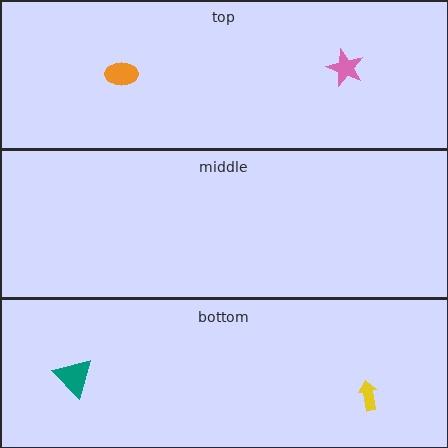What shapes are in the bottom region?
The teal triangle, the yellow arrow.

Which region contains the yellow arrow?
The bottom region.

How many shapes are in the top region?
2.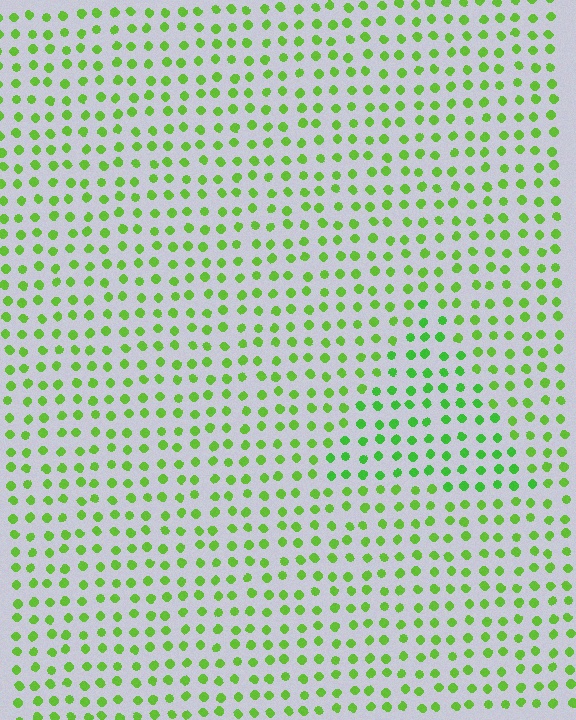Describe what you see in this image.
The image is filled with small lime elements in a uniform arrangement. A triangle-shaped region is visible where the elements are tinted to a slightly different hue, forming a subtle color boundary.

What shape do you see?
I see a triangle.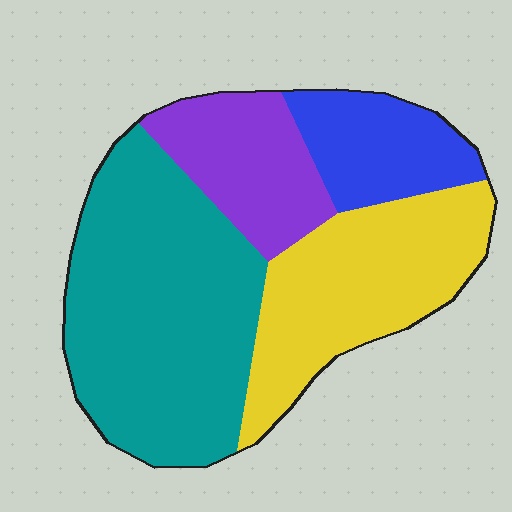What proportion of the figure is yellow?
Yellow takes up about one quarter (1/4) of the figure.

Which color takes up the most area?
Teal, at roughly 45%.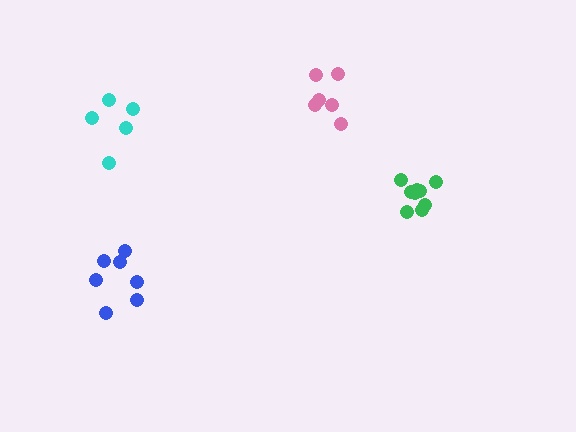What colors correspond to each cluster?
The clusters are colored: pink, blue, cyan, green.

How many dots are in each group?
Group 1: 6 dots, Group 2: 7 dots, Group 3: 5 dots, Group 4: 9 dots (27 total).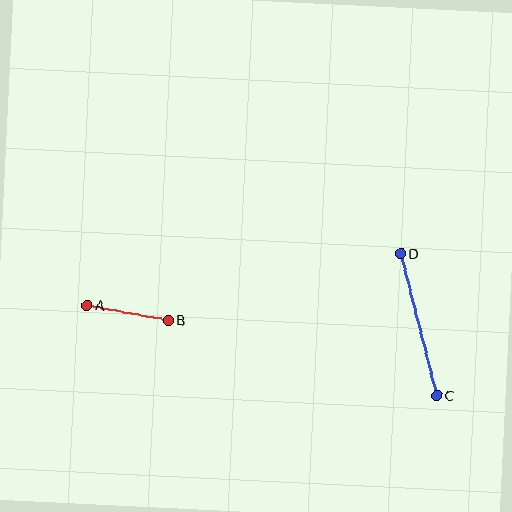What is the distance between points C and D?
The distance is approximately 146 pixels.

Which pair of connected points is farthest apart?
Points C and D are farthest apart.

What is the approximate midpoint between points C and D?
The midpoint is at approximately (418, 324) pixels.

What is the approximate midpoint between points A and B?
The midpoint is at approximately (128, 313) pixels.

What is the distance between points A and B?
The distance is approximately 82 pixels.